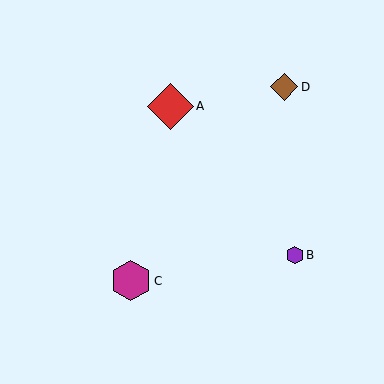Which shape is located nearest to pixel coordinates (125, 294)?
The magenta hexagon (labeled C) at (131, 281) is nearest to that location.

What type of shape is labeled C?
Shape C is a magenta hexagon.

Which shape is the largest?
The red diamond (labeled A) is the largest.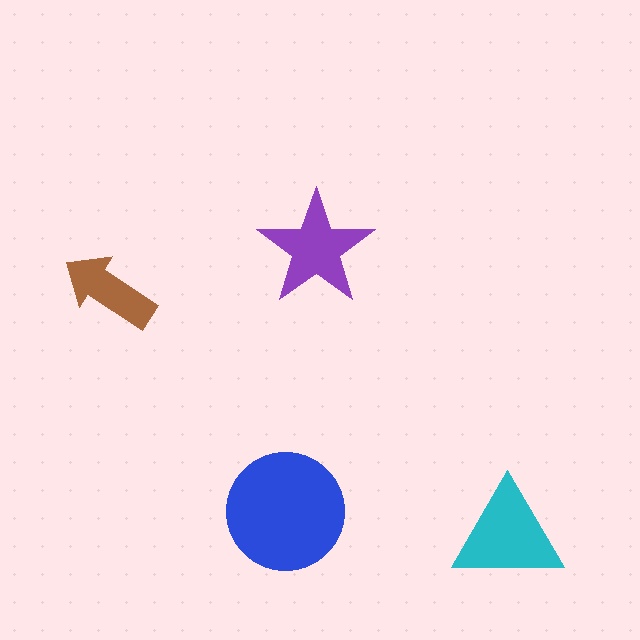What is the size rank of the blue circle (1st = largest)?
1st.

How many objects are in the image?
There are 4 objects in the image.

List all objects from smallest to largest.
The brown arrow, the purple star, the cyan triangle, the blue circle.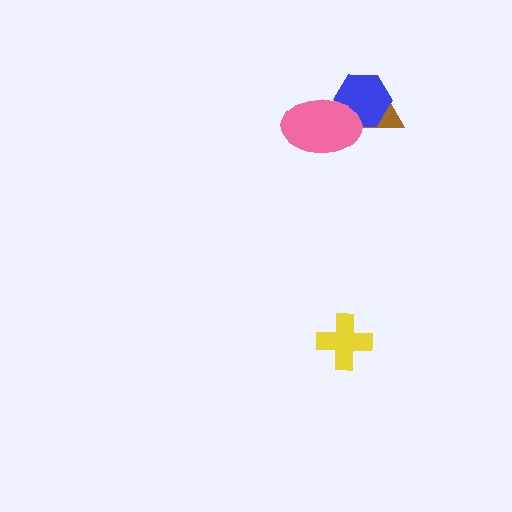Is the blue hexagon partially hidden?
Yes, it is partially covered by another shape.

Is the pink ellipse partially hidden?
No, no other shape covers it.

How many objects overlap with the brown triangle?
1 object overlaps with the brown triangle.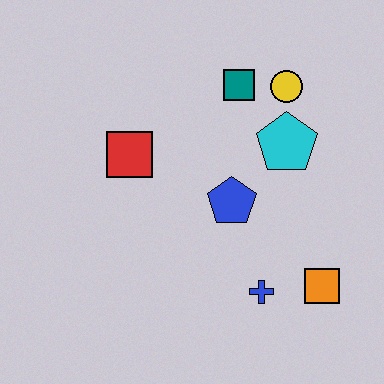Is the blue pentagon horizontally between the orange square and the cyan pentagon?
No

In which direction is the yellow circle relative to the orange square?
The yellow circle is above the orange square.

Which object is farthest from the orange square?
The red square is farthest from the orange square.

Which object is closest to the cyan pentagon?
The yellow circle is closest to the cyan pentagon.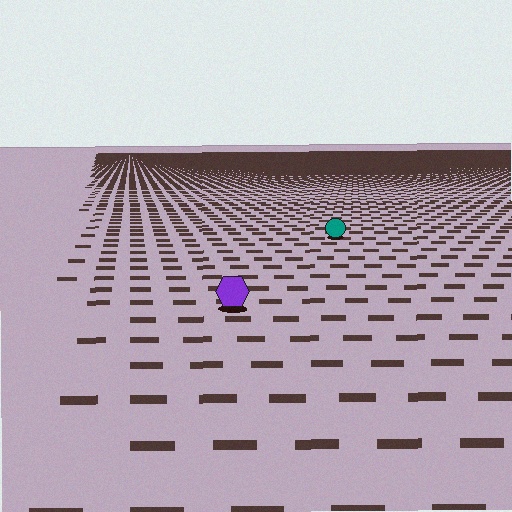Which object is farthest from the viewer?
The teal circle is farthest from the viewer. It appears smaller and the ground texture around it is denser.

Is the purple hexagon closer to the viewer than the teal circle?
Yes. The purple hexagon is closer — you can tell from the texture gradient: the ground texture is coarser near it.